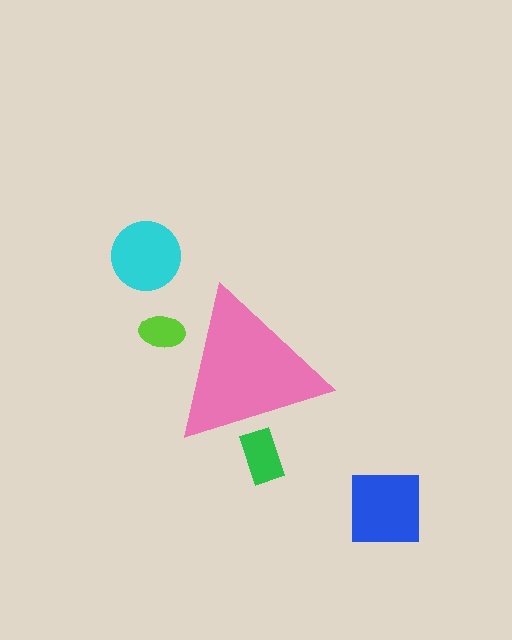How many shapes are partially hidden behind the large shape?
2 shapes are partially hidden.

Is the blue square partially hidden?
No, the blue square is fully visible.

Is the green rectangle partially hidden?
Yes, the green rectangle is partially hidden behind the pink triangle.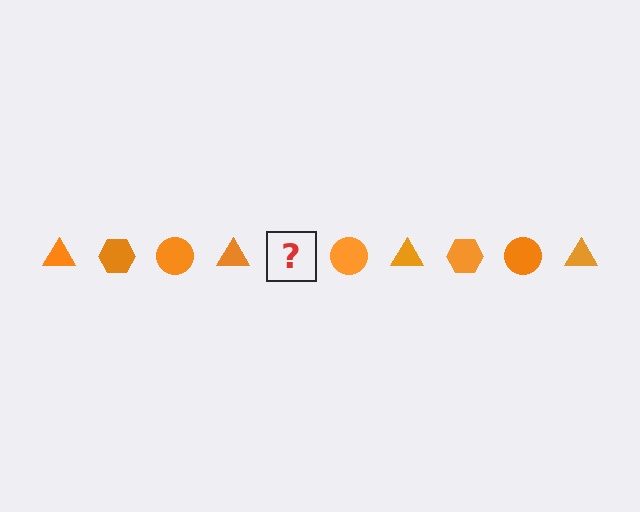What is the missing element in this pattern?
The missing element is an orange hexagon.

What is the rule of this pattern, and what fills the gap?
The rule is that the pattern cycles through triangle, hexagon, circle shapes in orange. The gap should be filled with an orange hexagon.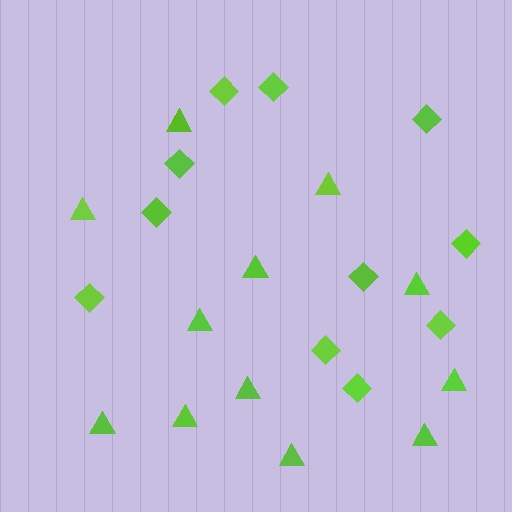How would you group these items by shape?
There are 2 groups: one group of triangles (12) and one group of diamonds (11).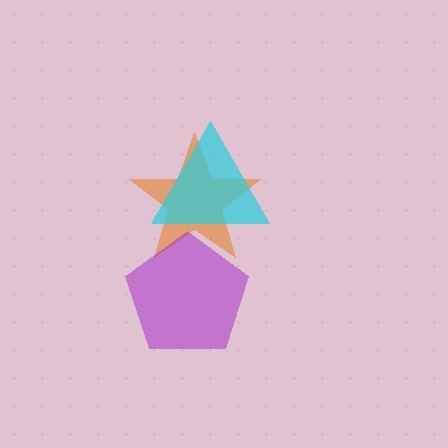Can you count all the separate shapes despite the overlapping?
Yes, there are 3 separate shapes.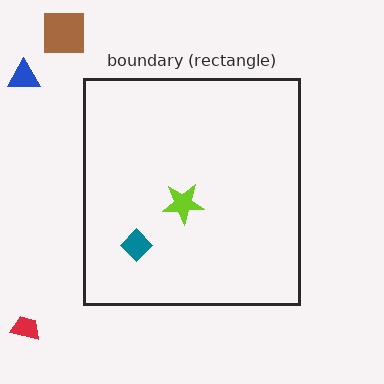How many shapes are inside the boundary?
2 inside, 3 outside.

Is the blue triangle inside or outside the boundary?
Outside.